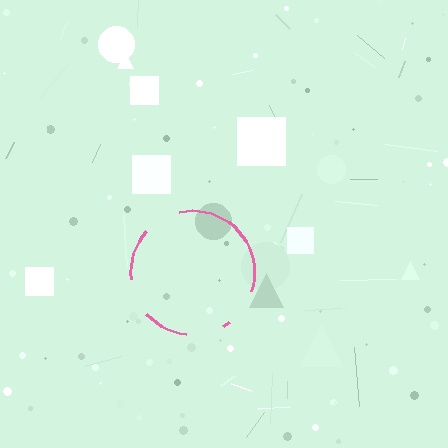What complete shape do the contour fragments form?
The contour fragments form a circle.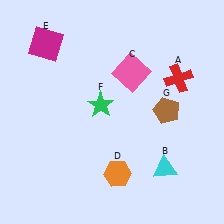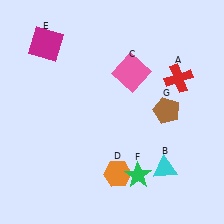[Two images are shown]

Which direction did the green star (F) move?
The green star (F) moved down.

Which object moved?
The green star (F) moved down.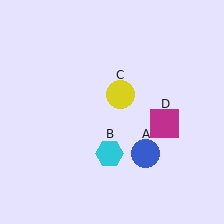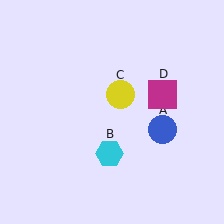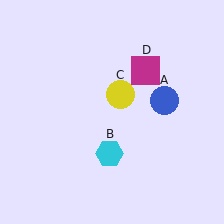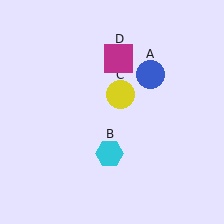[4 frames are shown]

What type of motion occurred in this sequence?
The blue circle (object A), magenta square (object D) rotated counterclockwise around the center of the scene.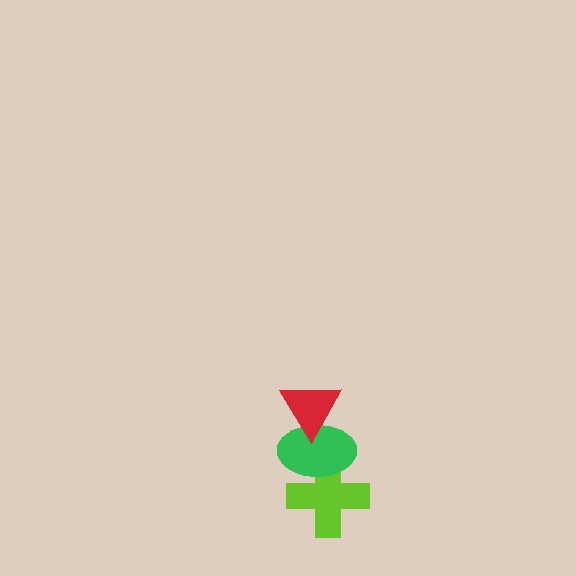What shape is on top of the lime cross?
The green ellipse is on top of the lime cross.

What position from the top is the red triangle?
The red triangle is 1st from the top.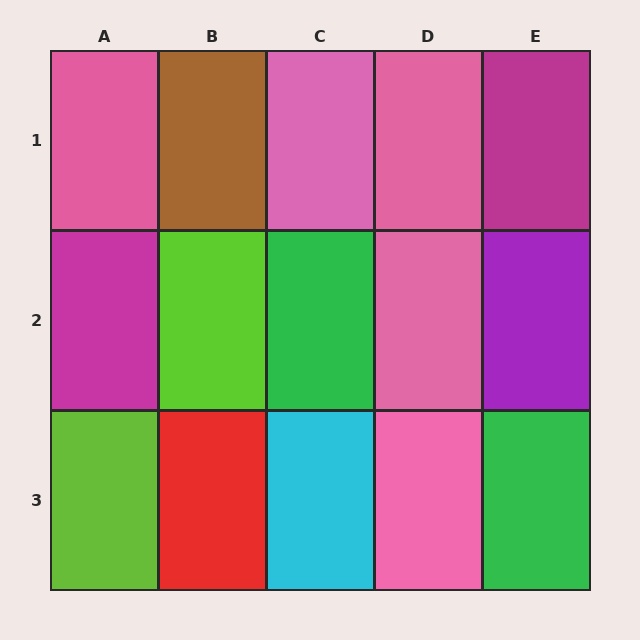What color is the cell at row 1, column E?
Magenta.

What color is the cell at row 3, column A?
Lime.